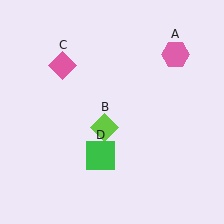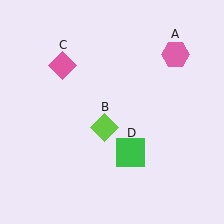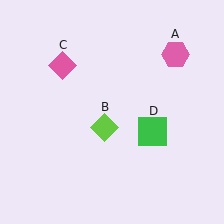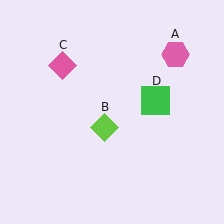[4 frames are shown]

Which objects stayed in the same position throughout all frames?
Pink hexagon (object A) and lime diamond (object B) and pink diamond (object C) remained stationary.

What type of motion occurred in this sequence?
The green square (object D) rotated counterclockwise around the center of the scene.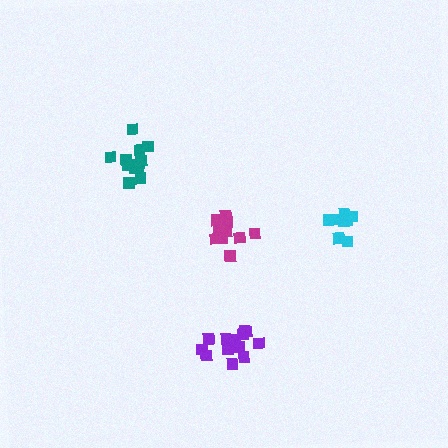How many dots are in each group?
Group 1: 11 dots, Group 2: 9 dots, Group 3: 12 dots, Group 4: 14 dots (46 total).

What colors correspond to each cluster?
The clusters are colored: magenta, cyan, teal, purple.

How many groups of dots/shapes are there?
There are 4 groups.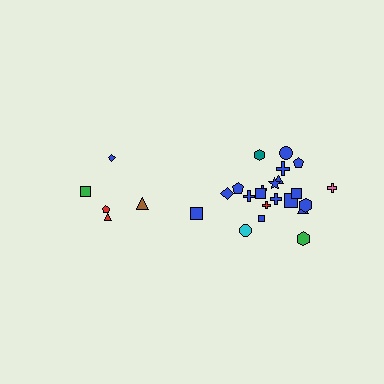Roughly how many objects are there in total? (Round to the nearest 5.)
Roughly 25 objects in total.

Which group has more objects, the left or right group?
The right group.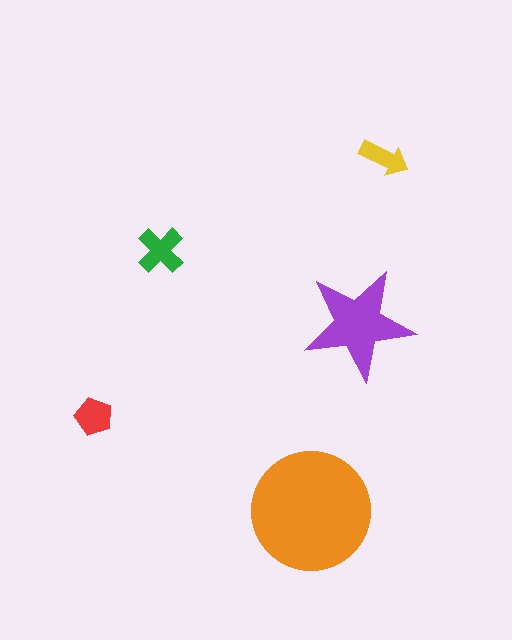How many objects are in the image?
There are 5 objects in the image.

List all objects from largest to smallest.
The orange circle, the purple star, the green cross, the red pentagon, the yellow arrow.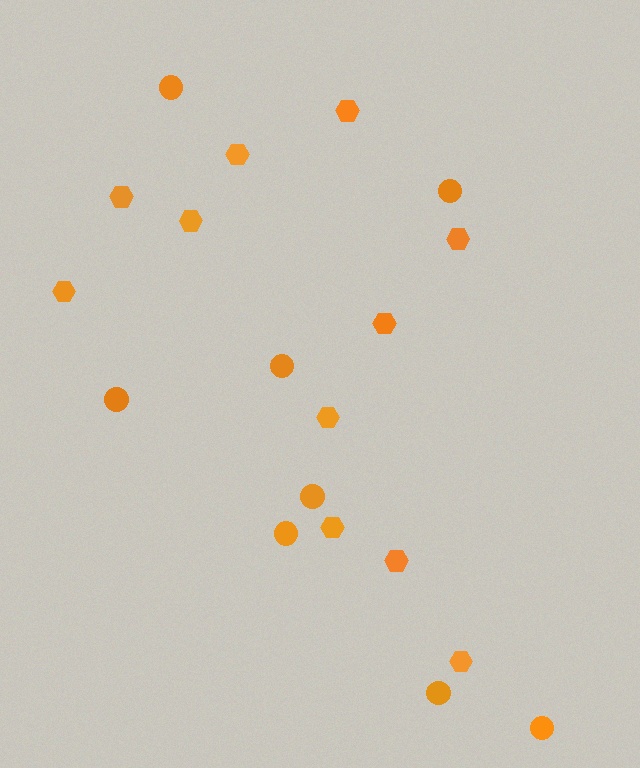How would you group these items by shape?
There are 2 groups: one group of circles (8) and one group of hexagons (11).